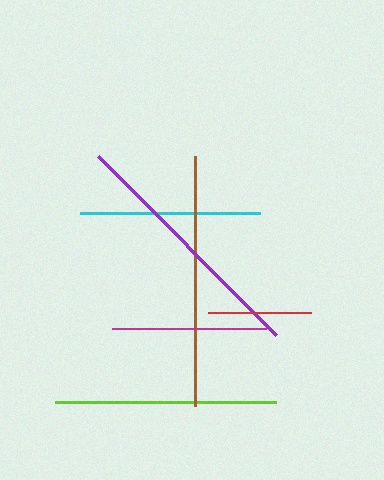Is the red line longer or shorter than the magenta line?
The magenta line is longer than the red line.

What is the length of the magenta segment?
The magenta segment is approximately 154 pixels long.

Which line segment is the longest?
The purple line is the longest at approximately 252 pixels.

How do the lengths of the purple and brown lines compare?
The purple and brown lines are approximately the same length.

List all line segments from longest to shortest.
From longest to shortest: purple, brown, lime, cyan, magenta, red.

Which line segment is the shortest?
The red line is the shortest at approximately 103 pixels.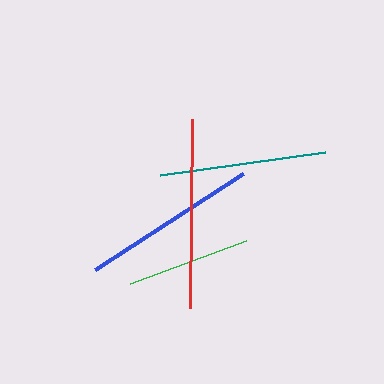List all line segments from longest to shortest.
From longest to shortest: red, blue, teal, green.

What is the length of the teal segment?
The teal segment is approximately 167 pixels long.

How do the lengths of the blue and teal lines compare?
The blue and teal lines are approximately the same length.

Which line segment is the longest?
The red line is the longest at approximately 189 pixels.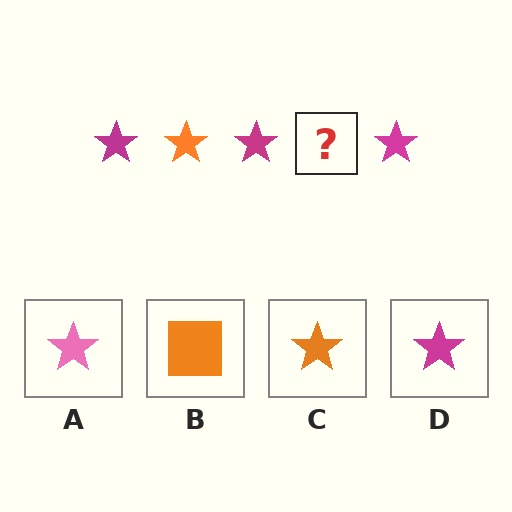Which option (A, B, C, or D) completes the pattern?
C.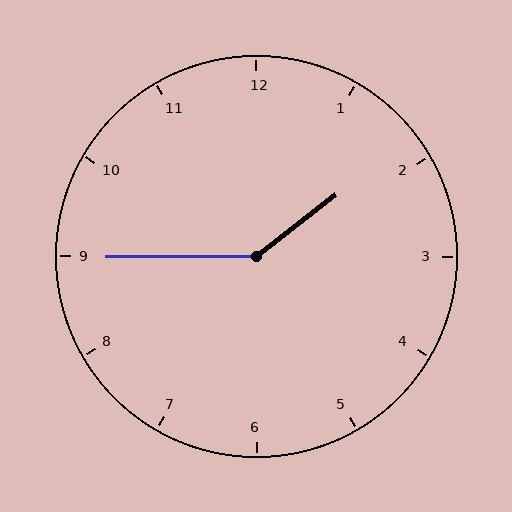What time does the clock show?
1:45.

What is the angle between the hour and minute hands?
Approximately 142 degrees.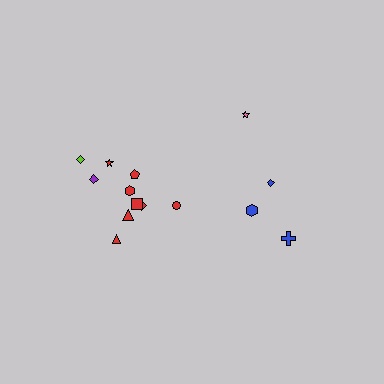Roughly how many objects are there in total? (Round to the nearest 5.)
Roughly 15 objects in total.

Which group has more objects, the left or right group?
The left group.